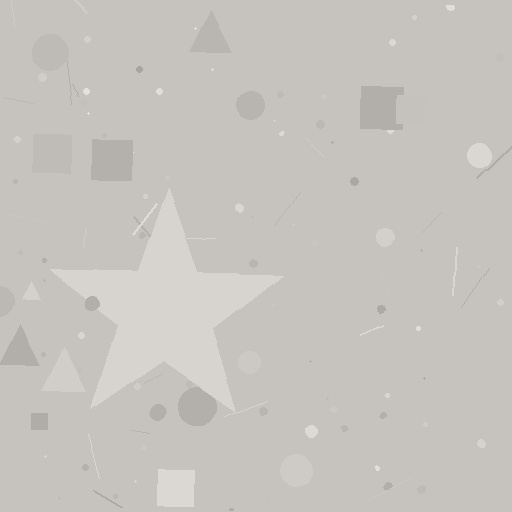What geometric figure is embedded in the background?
A star is embedded in the background.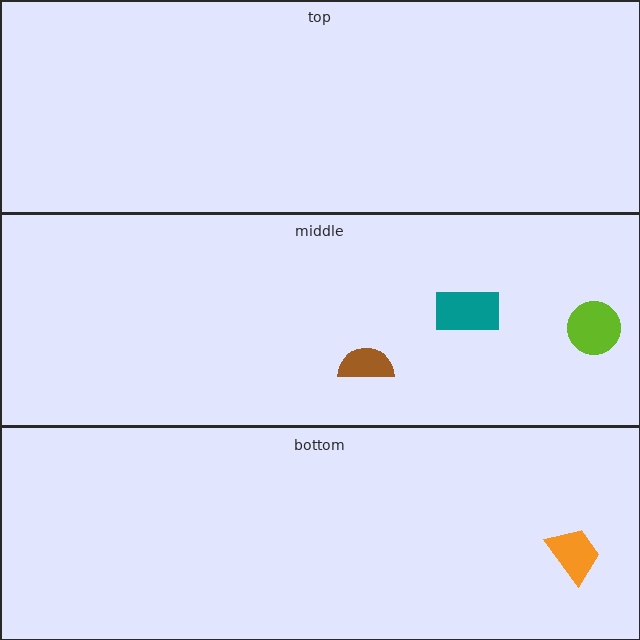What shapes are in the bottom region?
The orange trapezoid.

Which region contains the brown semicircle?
The middle region.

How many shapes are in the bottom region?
1.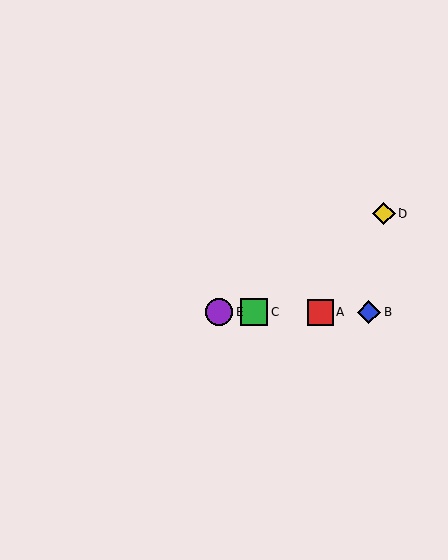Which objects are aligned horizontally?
Objects A, B, C, E are aligned horizontally.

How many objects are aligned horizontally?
4 objects (A, B, C, E) are aligned horizontally.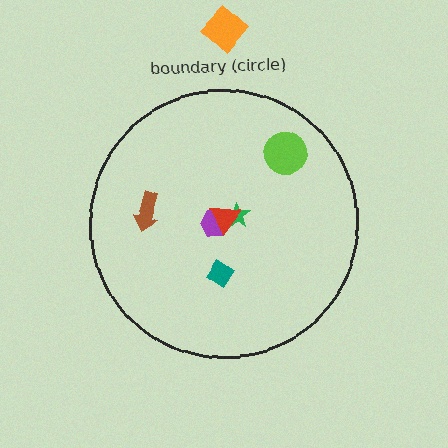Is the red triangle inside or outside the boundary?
Inside.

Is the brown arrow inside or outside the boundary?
Inside.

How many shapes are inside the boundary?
6 inside, 1 outside.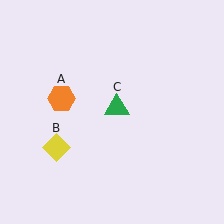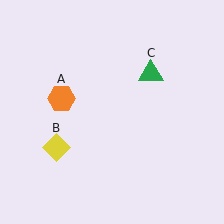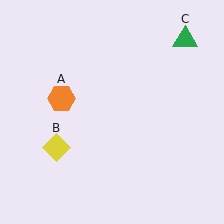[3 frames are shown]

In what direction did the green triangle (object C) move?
The green triangle (object C) moved up and to the right.